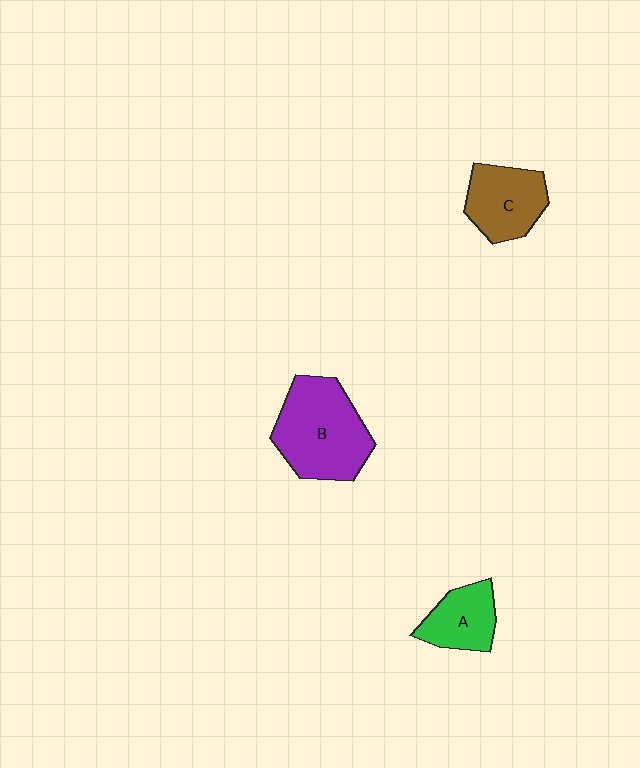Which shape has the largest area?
Shape B (purple).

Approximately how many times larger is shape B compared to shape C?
Approximately 1.5 times.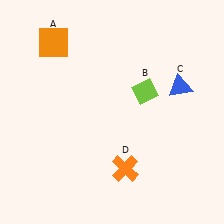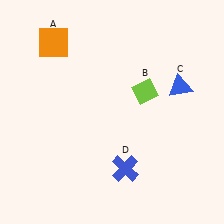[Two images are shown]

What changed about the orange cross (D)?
In Image 1, D is orange. In Image 2, it changed to blue.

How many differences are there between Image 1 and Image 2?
There is 1 difference between the two images.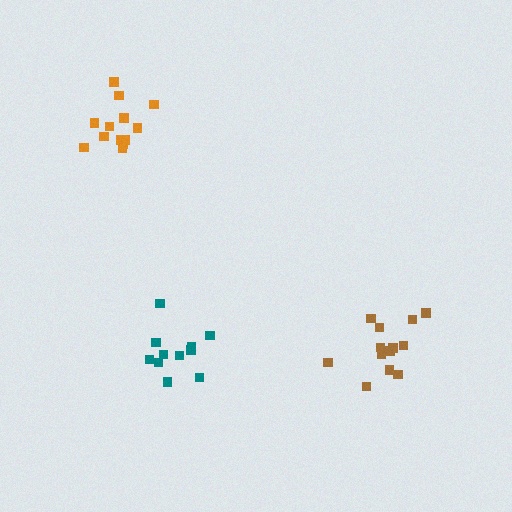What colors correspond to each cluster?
The clusters are colored: brown, orange, teal.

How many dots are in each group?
Group 1: 13 dots, Group 2: 13 dots, Group 3: 11 dots (37 total).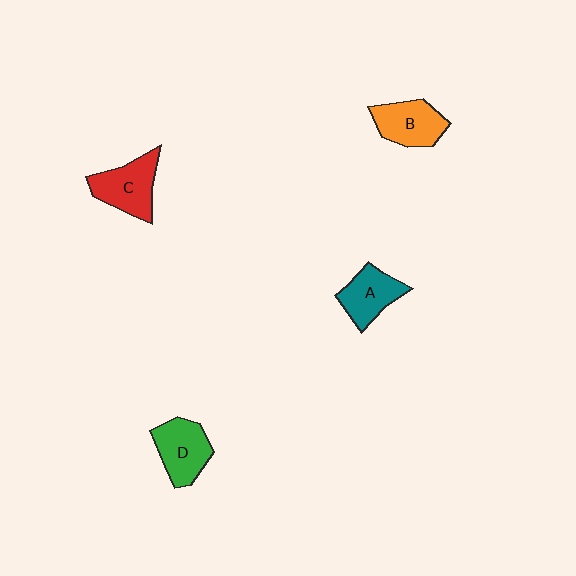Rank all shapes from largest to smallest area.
From largest to smallest: C (red), D (green), B (orange), A (teal).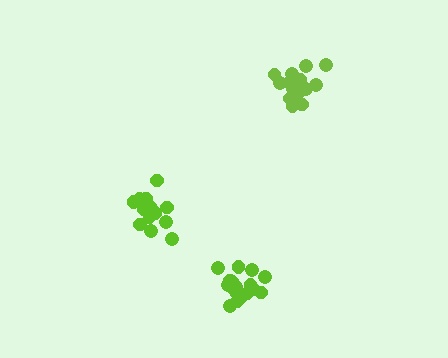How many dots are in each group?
Group 1: 17 dots, Group 2: 15 dots, Group 3: 18 dots (50 total).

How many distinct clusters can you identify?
There are 3 distinct clusters.